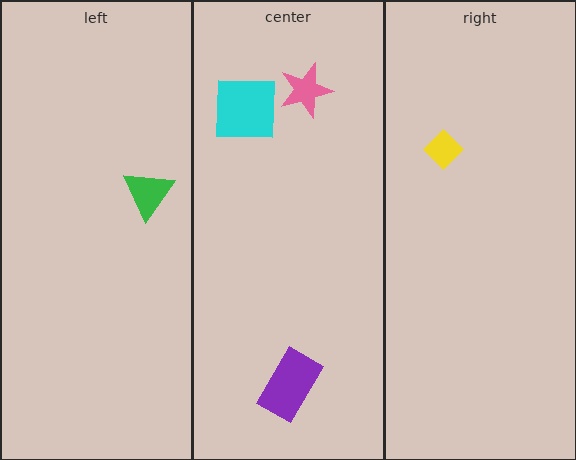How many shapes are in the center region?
3.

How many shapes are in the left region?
1.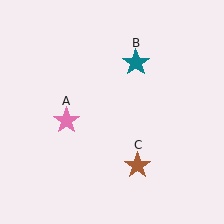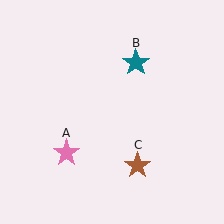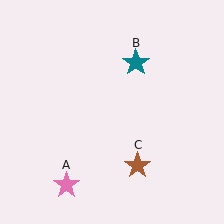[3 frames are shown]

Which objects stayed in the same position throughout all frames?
Teal star (object B) and brown star (object C) remained stationary.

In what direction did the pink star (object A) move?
The pink star (object A) moved down.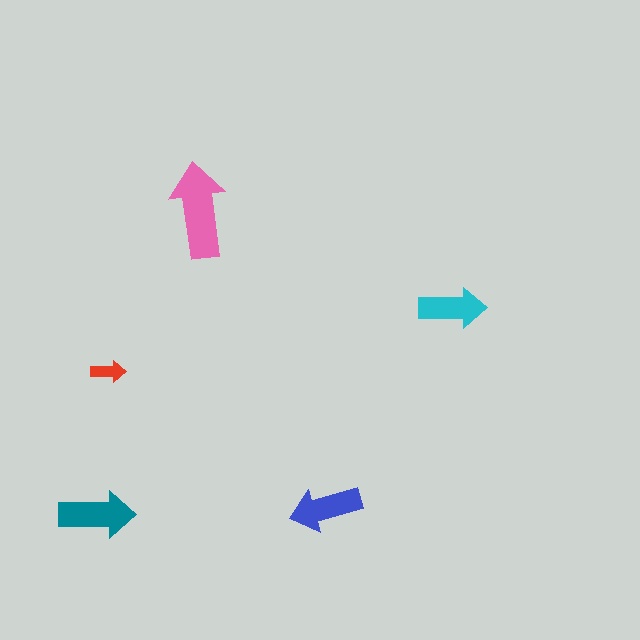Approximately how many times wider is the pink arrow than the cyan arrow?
About 1.5 times wider.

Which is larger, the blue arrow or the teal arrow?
The teal one.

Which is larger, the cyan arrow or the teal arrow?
The teal one.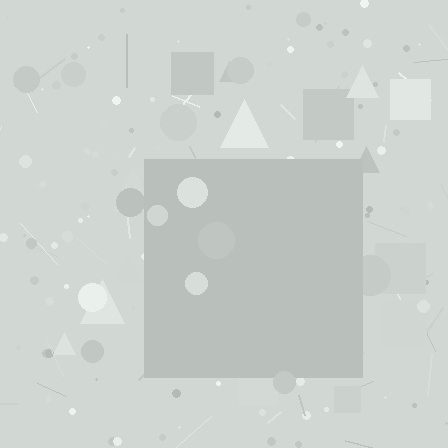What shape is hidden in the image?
A square is hidden in the image.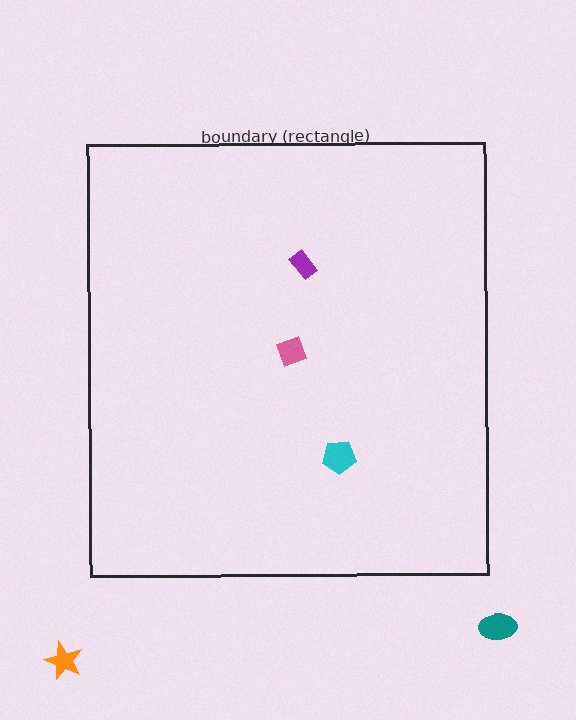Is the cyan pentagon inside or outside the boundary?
Inside.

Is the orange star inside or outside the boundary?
Outside.